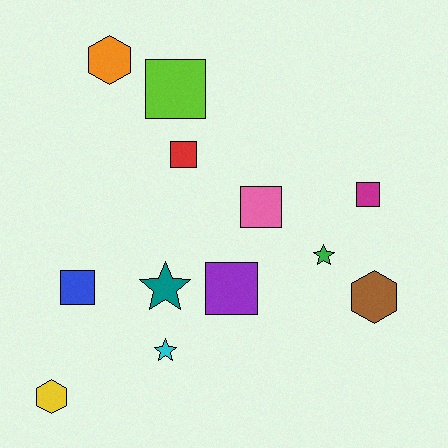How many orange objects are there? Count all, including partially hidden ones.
There is 1 orange object.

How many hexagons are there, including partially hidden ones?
There are 3 hexagons.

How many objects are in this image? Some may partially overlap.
There are 12 objects.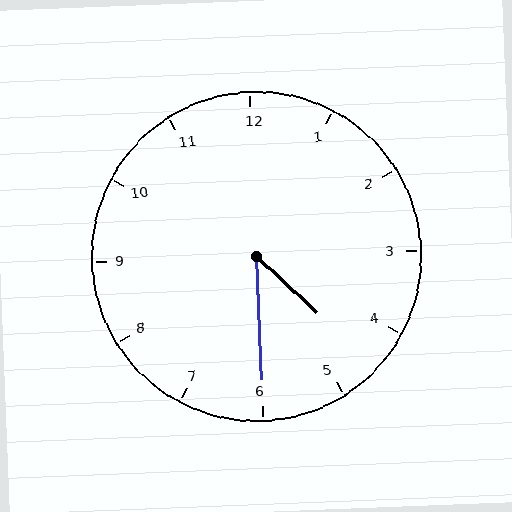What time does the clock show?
4:30.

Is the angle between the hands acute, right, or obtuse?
It is acute.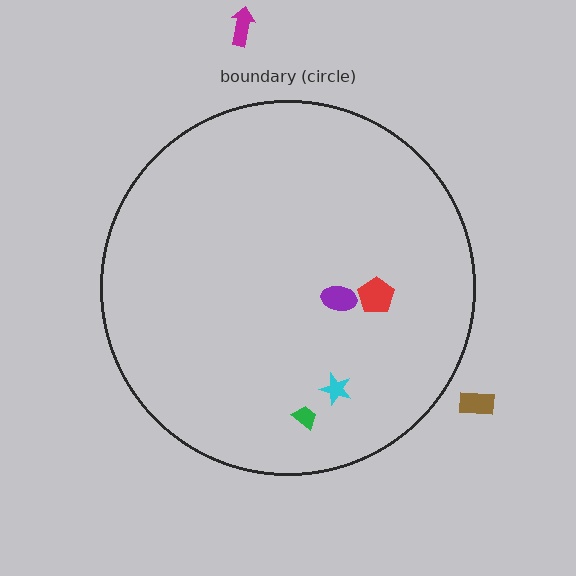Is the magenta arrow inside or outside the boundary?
Outside.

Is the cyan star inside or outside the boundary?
Inside.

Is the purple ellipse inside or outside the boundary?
Inside.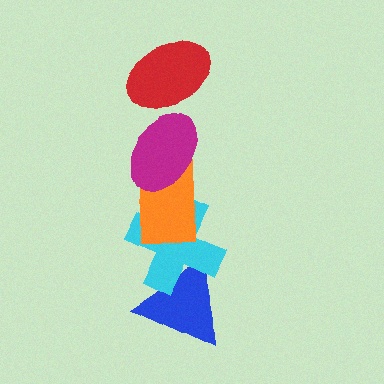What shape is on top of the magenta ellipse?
The red ellipse is on top of the magenta ellipse.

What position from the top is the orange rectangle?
The orange rectangle is 3rd from the top.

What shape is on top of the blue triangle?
The cyan cross is on top of the blue triangle.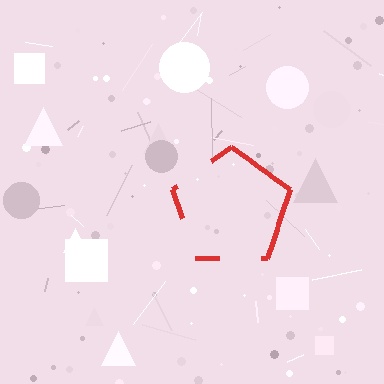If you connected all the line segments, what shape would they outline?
They would outline a pentagon.